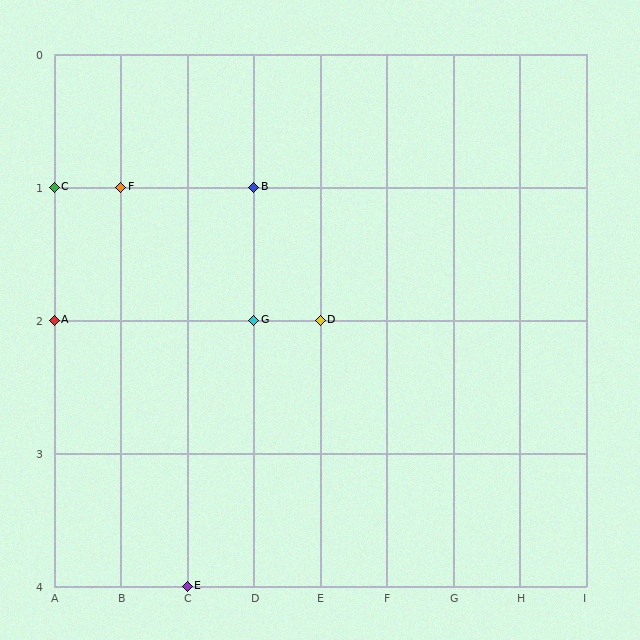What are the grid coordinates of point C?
Point C is at grid coordinates (A, 1).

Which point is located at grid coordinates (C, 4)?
Point E is at (C, 4).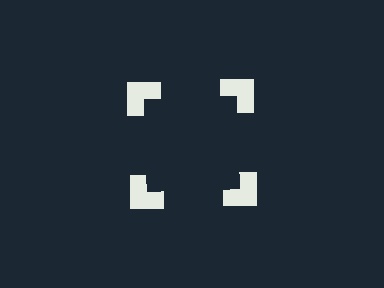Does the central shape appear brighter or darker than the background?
It typically appears slightly darker than the background, even though no actual brightness change is drawn.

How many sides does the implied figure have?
4 sides.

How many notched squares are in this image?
There are 4 — one at each vertex of the illusory square.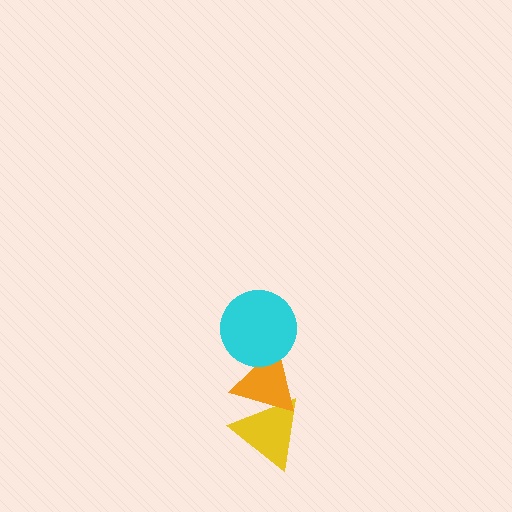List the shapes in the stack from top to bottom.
From top to bottom: the cyan circle, the orange triangle, the yellow triangle.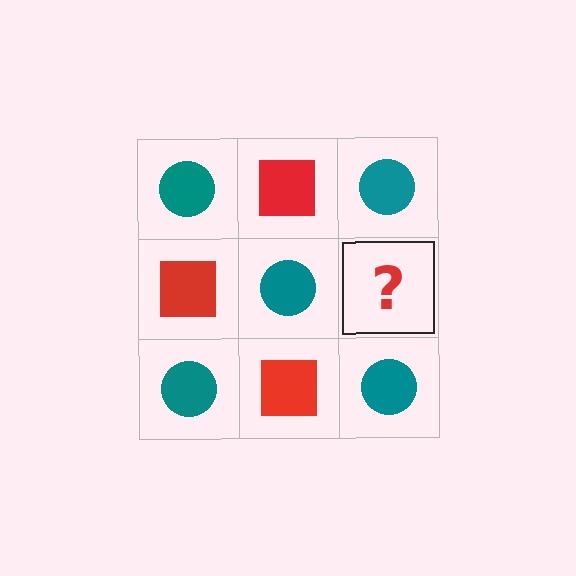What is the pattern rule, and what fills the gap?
The rule is that it alternates teal circle and red square in a checkerboard pattern. The gap should be filled with a red square.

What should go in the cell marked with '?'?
The missing cell should contain a red square.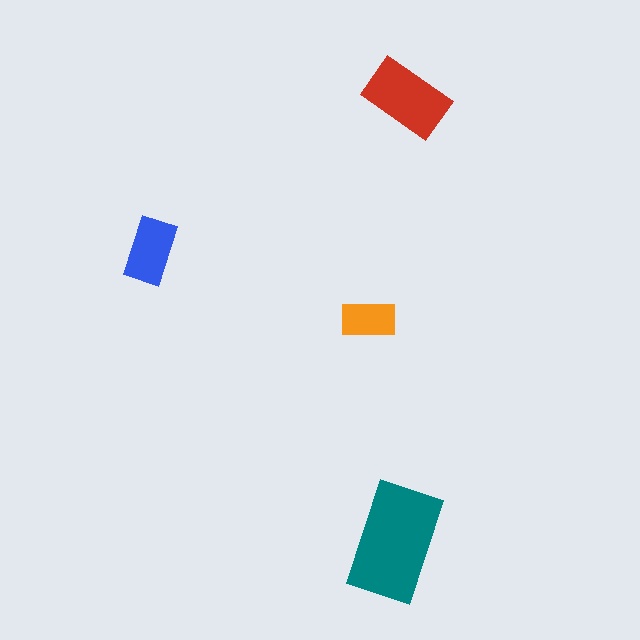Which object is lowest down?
The teal rectangle is bottommost.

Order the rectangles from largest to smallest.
the teal one, the red one, the blue one, the orange one.